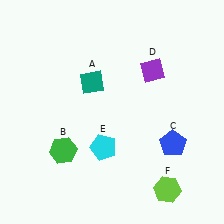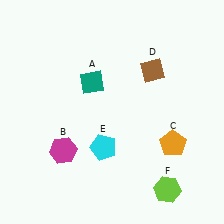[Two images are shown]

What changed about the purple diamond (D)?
In Image 1, D is purple. In Image 2, it changed to brown.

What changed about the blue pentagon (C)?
In Image 1, C is blue. In Image 2, it changed to orange.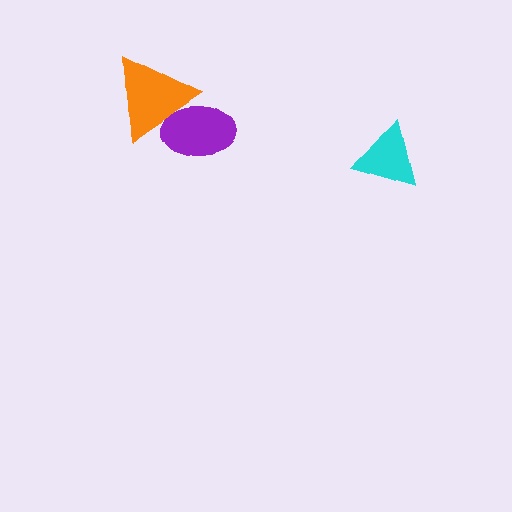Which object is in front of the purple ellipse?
The orange triangle is in front of the purple ellipse.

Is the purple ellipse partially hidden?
Yes, it is partially covered by another shape.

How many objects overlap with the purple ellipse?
1 object overlaps with the purple ellipse.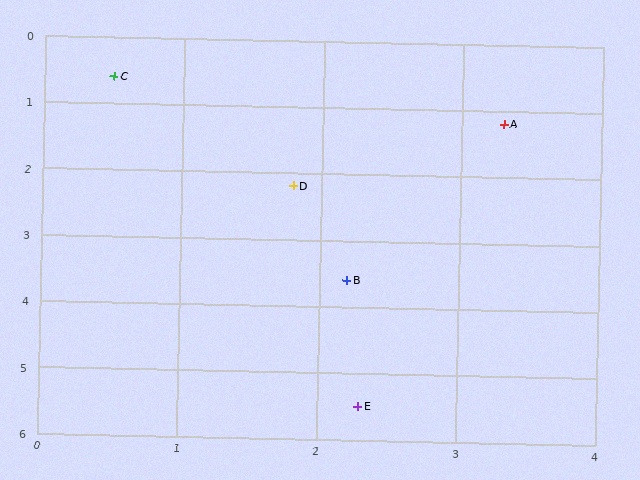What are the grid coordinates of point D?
Point D is at approximately (1.8, 2.2).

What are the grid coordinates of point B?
Point B is at approximately (2.2, 3.6).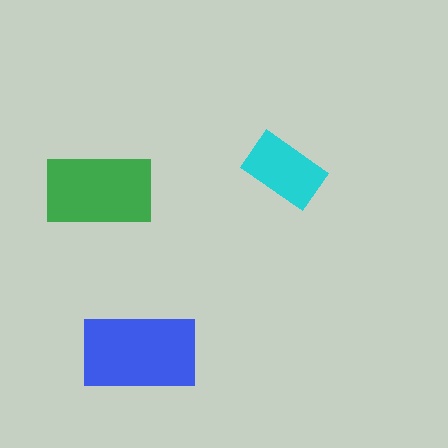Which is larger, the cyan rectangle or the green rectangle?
The green one.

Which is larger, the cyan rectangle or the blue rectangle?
The blue one.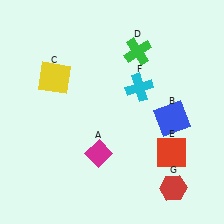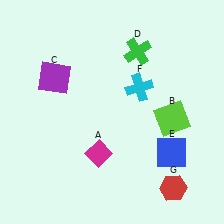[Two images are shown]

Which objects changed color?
B changed from blue to lime. C changed from yellow to purple. E changed from red to blue.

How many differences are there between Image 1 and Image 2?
There are 3 differences between the two images.